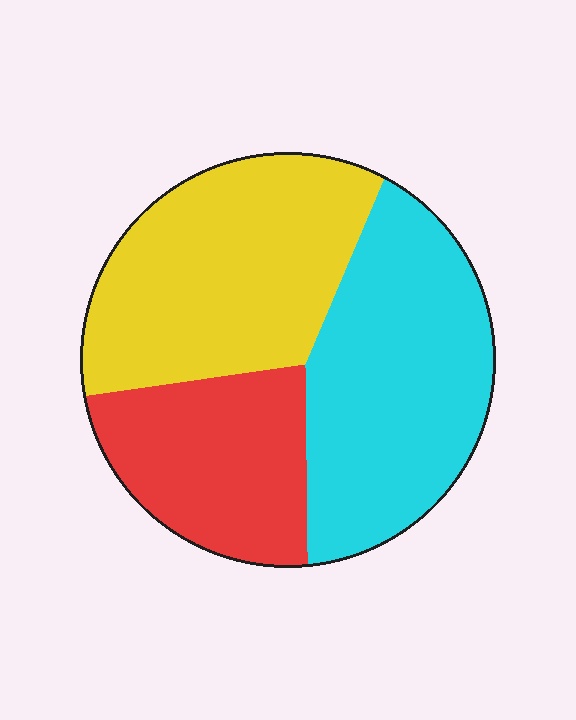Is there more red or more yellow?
Yellow.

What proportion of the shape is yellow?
Yellow covers around 35% of the shape.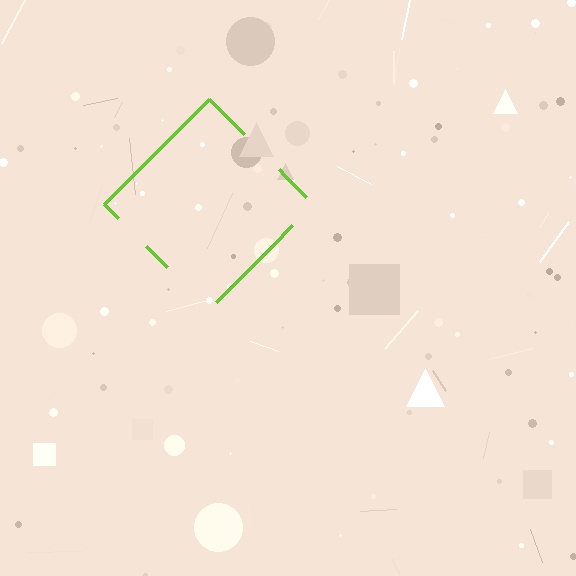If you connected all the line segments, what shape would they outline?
They would outline a diamond.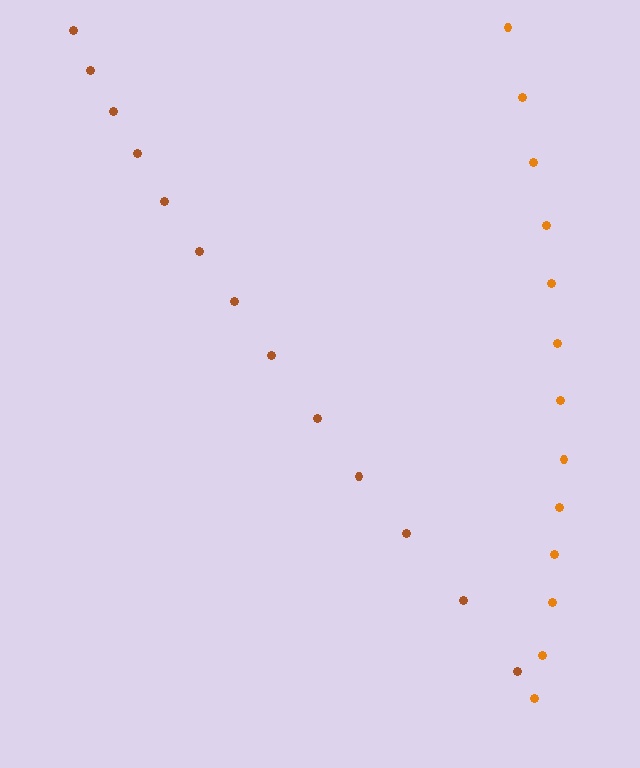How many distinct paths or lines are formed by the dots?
There are 2 distinct paths.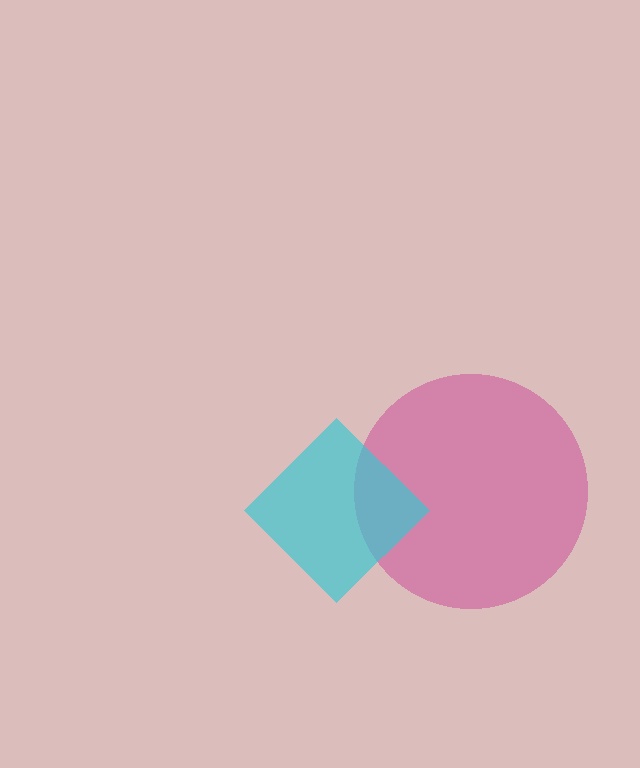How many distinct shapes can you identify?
There are 2 distinct shapes: a magenta circle, a cyan diamond.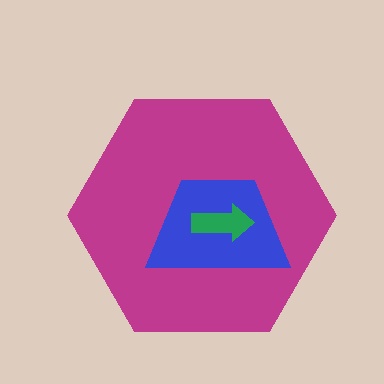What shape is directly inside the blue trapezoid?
The green arrow.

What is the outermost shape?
The magenta hexagon.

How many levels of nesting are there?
3.